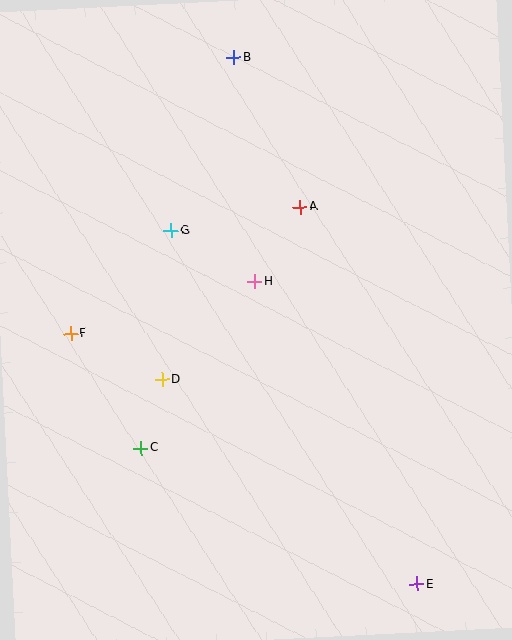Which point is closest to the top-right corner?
Point B is closest to the top-right corner.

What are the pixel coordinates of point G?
Point G is at (171, 231).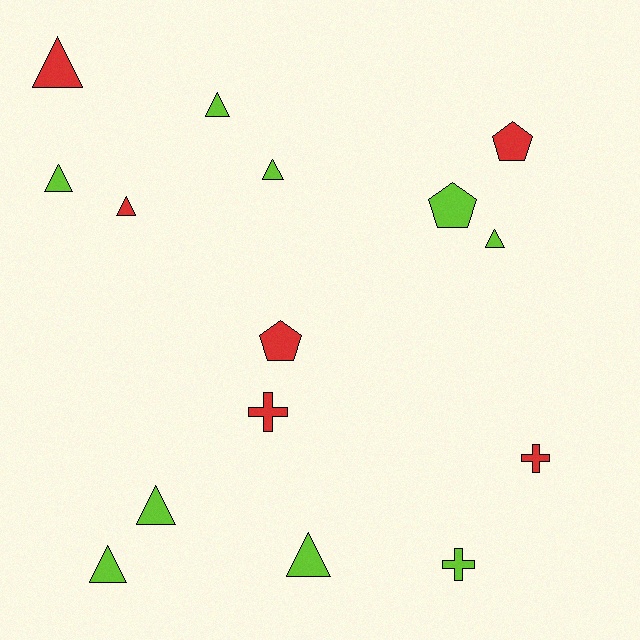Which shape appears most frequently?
Triangle, with 9 objects.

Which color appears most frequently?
Lime, with 9 objects.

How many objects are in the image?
There are 15 objects.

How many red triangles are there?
There are 2 red triangles.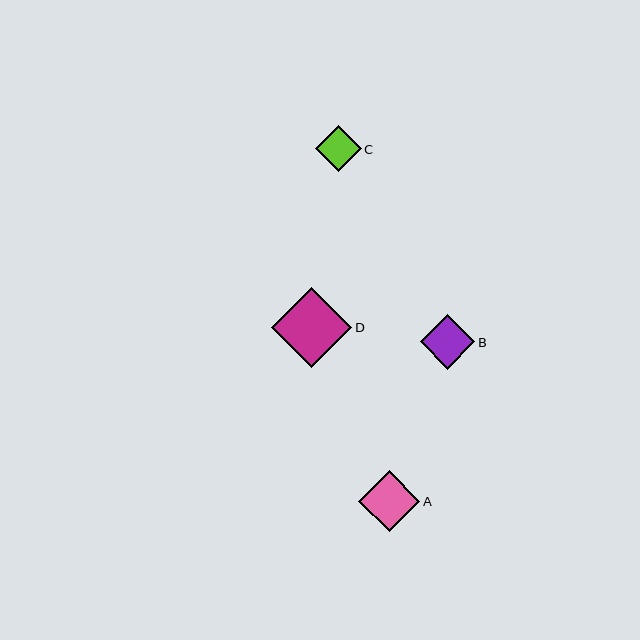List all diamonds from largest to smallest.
From largest to smallest: D, A, B, C.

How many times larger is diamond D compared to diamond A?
Diamond D is approximately 1.3 times the size of diamond A.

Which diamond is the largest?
Diamond D is the largest with a size of approximately 80 pixels.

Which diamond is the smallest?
Diamond C is the smallest with a size of approximately 46 pixels.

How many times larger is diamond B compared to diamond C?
Diamond B is approximately 1.2 times the size of diamond C.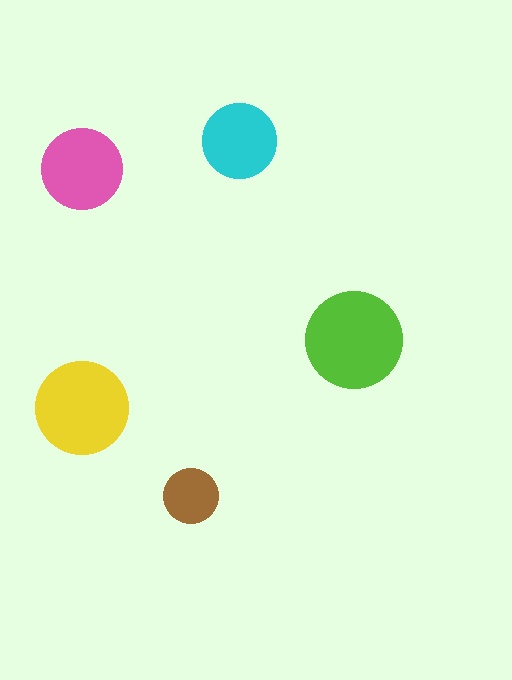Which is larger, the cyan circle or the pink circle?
The pink one.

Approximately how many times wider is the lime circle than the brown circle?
About 2 times wider.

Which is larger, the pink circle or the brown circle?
The pink one.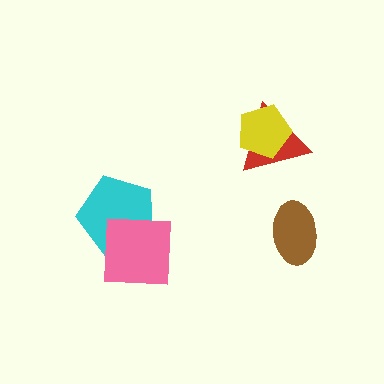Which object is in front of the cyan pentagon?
The pink square is in front of the cyan pentagon.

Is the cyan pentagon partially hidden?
Yes, it is partially covered by another shape.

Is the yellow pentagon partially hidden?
No, no other shape covers it.